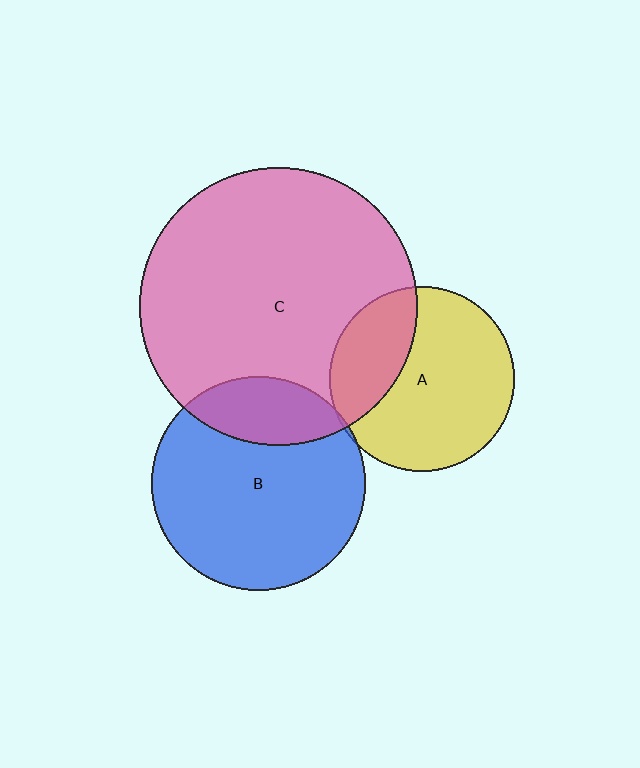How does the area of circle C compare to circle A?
Approximately 2.2 times.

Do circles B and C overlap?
Yes.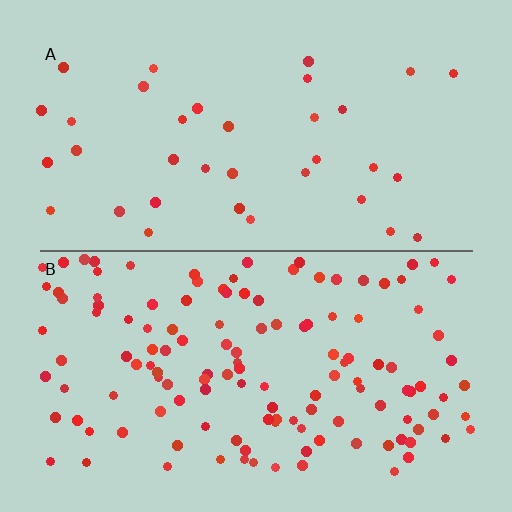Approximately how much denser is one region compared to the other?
Approximately 3.7× — region B over region A.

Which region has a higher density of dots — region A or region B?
B (the bottom).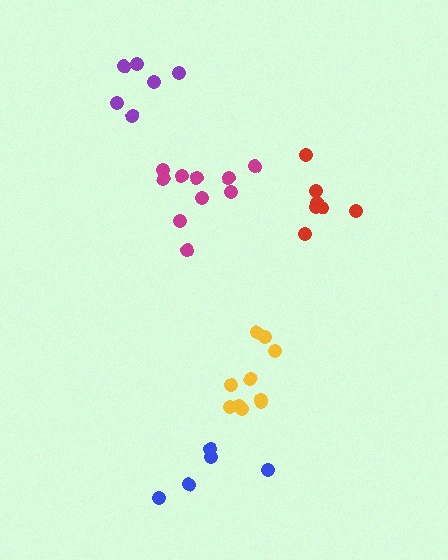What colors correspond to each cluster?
The clusters are colored: red, blue, purple, yellow, magenta.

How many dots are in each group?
Group 1: 7 dots, Group 2: 5 dots, Group 3: 6 dots, Group 4: 10 dots, Group 5: 10 dots (38 total).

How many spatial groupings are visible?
There are 5 spatial groupings.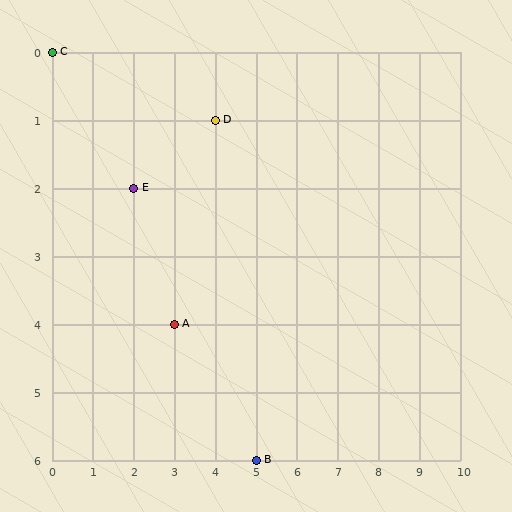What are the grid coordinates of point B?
Point B is at grid coordinates (5, 6).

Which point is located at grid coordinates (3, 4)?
Point A is at (3, 4).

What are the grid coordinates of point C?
Point C is at grid coordinates (0, 0).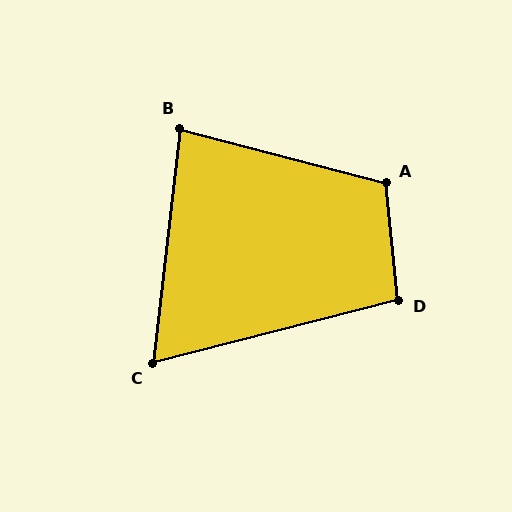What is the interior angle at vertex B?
Approximately 82 degrees (acute).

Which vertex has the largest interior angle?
A, at approximately 111 degrees.